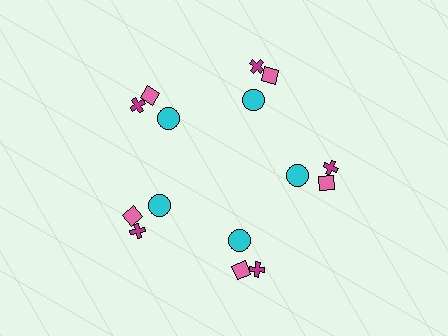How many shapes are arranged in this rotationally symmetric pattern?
There are 15 shapes, arranged in 5 groups of 3.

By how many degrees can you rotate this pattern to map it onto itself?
The pattern maps onto itself every 72 degrees of rotation.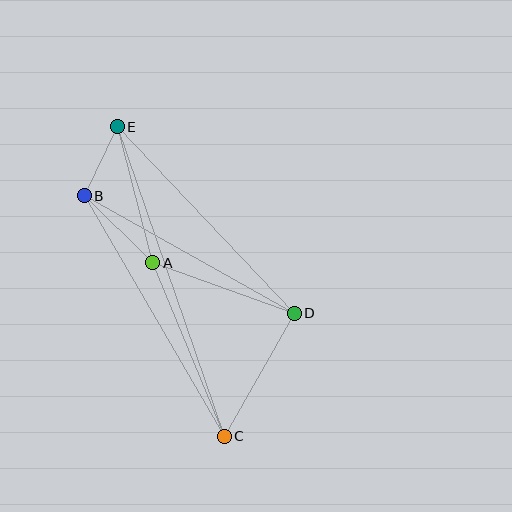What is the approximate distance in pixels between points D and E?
The distance between D and E is approximately 257 pixels.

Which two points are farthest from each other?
Points C and E are farthest from each other.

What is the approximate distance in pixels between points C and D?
The distance between C and D is approximately 141 pixels.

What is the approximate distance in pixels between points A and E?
The distance between A and E is approximately 140 pixels.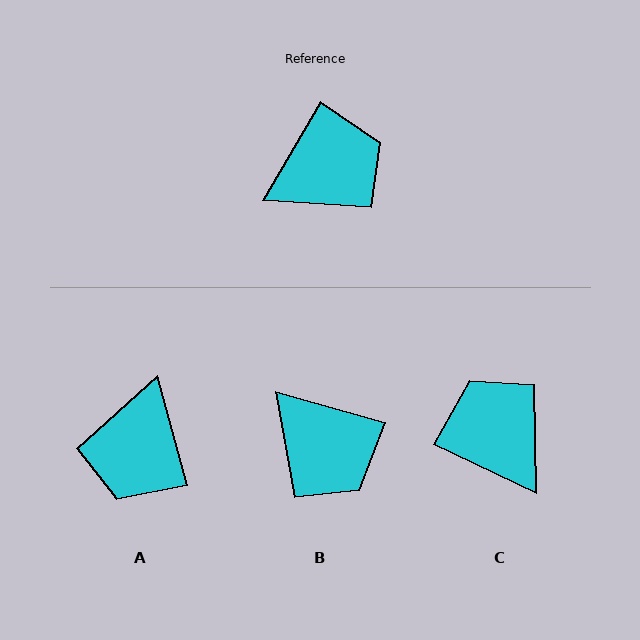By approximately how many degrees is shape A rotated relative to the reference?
Approximately 134 degrees clockwise.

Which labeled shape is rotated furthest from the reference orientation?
A, about 134 degrees away.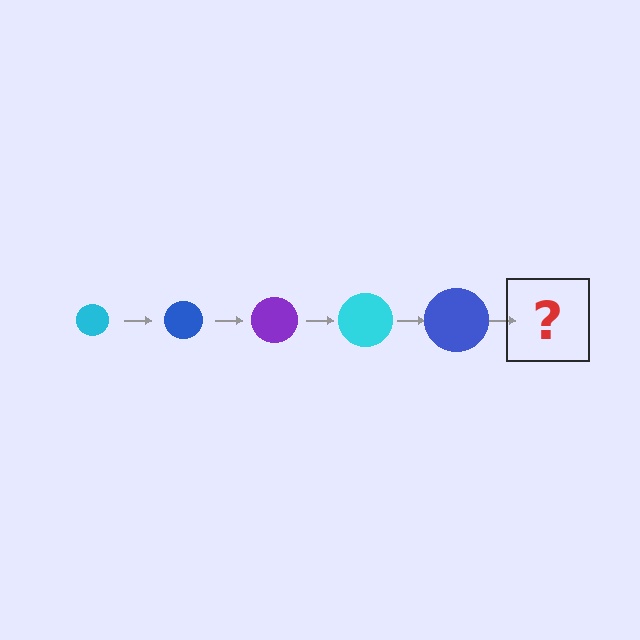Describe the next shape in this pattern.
It should be a purple circle, larger than the previous one.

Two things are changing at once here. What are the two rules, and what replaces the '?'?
The two rules are that the circle grows larger each step and the color cycles through cyan, blue, and purple. The '?' should be a purple circle, larger than the previous one.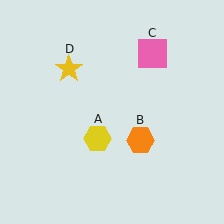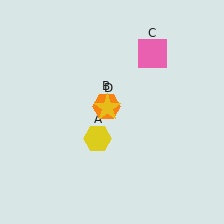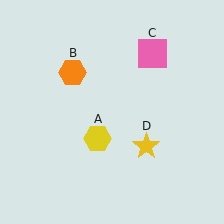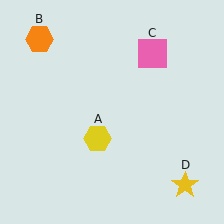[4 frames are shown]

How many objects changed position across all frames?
2 objects changed position: orange hexagon (object B), yellow star (object D).